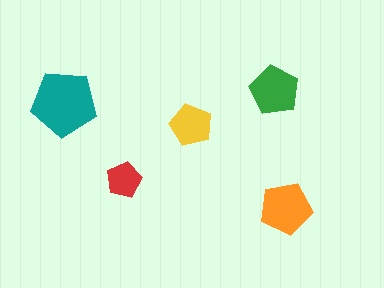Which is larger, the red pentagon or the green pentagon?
The green one.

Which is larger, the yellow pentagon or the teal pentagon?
The teal one.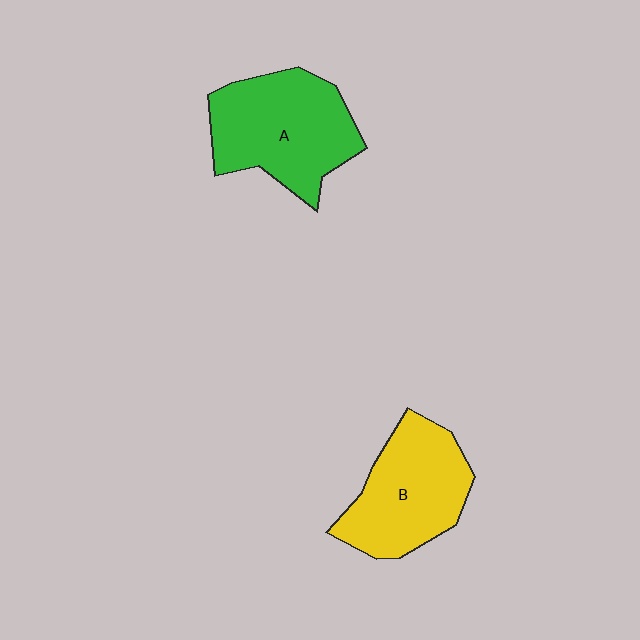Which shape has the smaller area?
Shape B (yellow).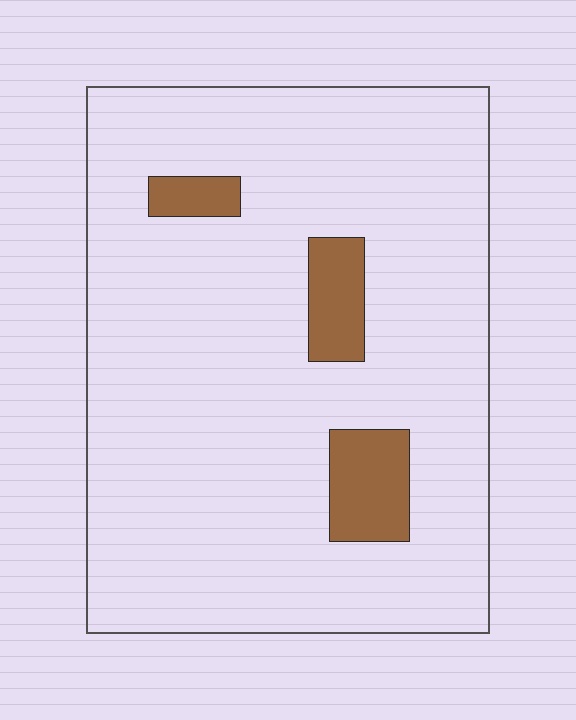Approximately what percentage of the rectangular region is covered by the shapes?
Approximately 10%.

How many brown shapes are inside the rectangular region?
3.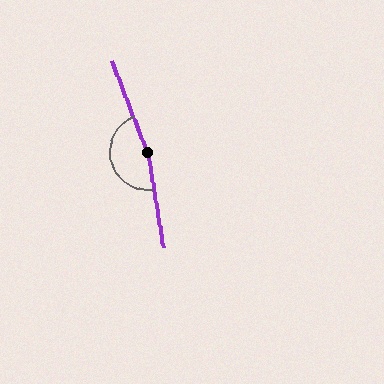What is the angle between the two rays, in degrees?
Approximately 168 degrees.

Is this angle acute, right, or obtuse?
It is obtuse.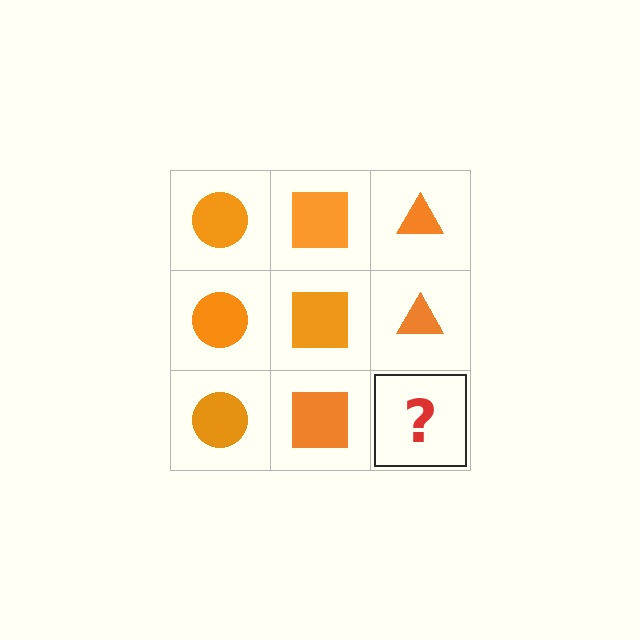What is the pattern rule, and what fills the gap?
The rule is that each column has a consistent shape. The gap should be filled with an orange triangle.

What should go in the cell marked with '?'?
The missing cell should contain an orange triangle.